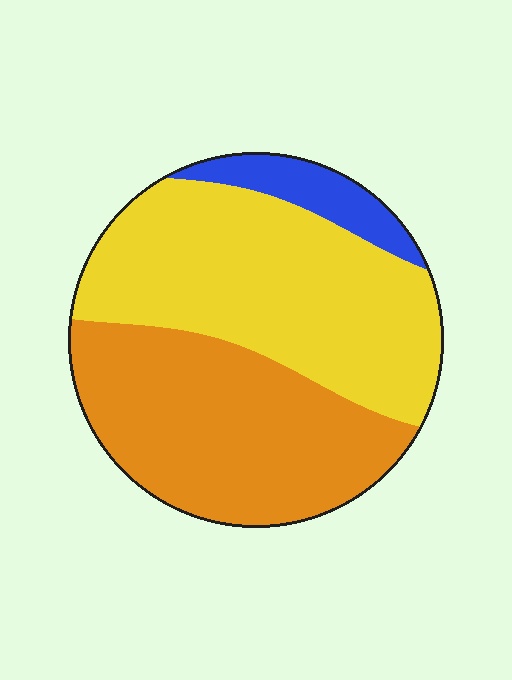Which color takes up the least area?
Blue, at roughly 10%.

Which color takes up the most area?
Yellow, at roughly 50%.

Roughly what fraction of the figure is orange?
Orange takes up between a third and a half of the figure.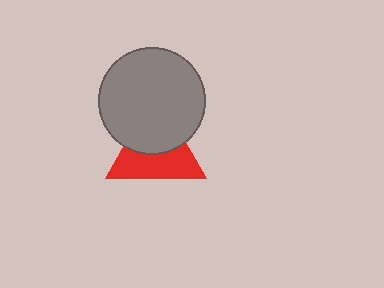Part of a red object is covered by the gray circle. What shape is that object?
It is a triangle.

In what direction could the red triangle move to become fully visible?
The red triangle could move down. That would shift it out from behind the gray circle entirely.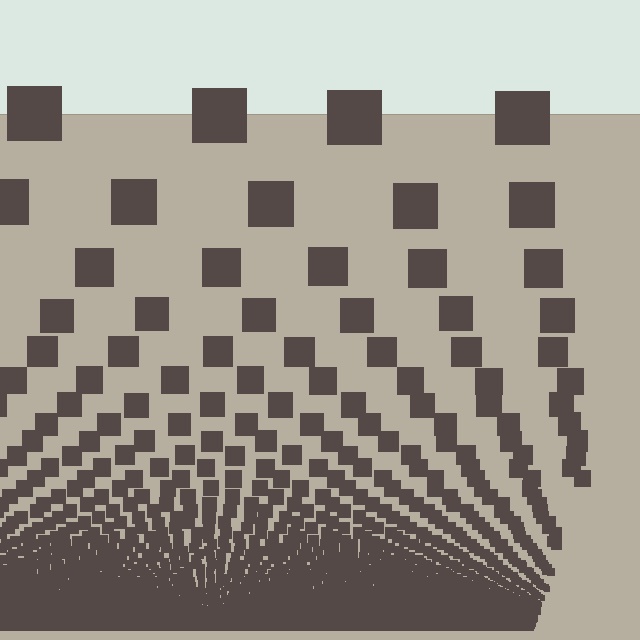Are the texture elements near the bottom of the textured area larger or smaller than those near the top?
Smaller. The gradient is inverted — elements near the bottom are smaller and denser.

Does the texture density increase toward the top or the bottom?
Density increases toward the bottom.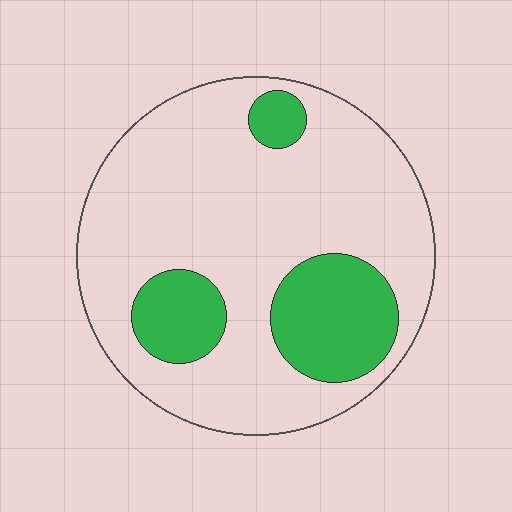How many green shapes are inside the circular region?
3.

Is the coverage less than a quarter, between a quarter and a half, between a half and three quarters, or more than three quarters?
Less than a quarter.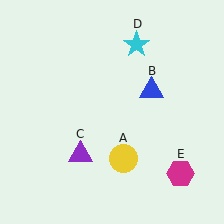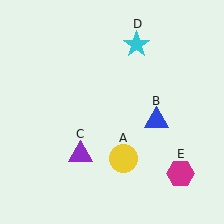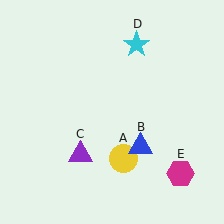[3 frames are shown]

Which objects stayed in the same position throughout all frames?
Yellow circle (object A) and purple triangle (object C) and cyan star (object D) and magenta hexagon (object E) remained stationary.